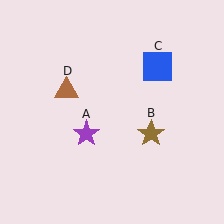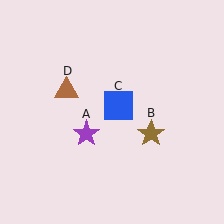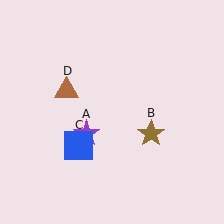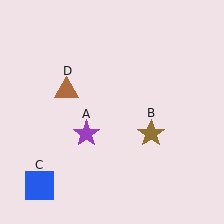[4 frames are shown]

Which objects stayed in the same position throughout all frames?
Purple star (object A) and brown star (object B) and brown triangle (object D) remained stationary.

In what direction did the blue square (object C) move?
The blue square (object C) moved down and to the left.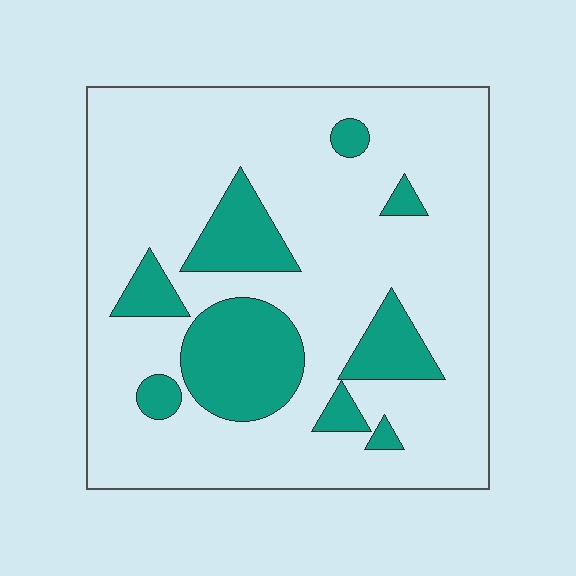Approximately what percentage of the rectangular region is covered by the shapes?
Approximately 20%.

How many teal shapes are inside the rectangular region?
9.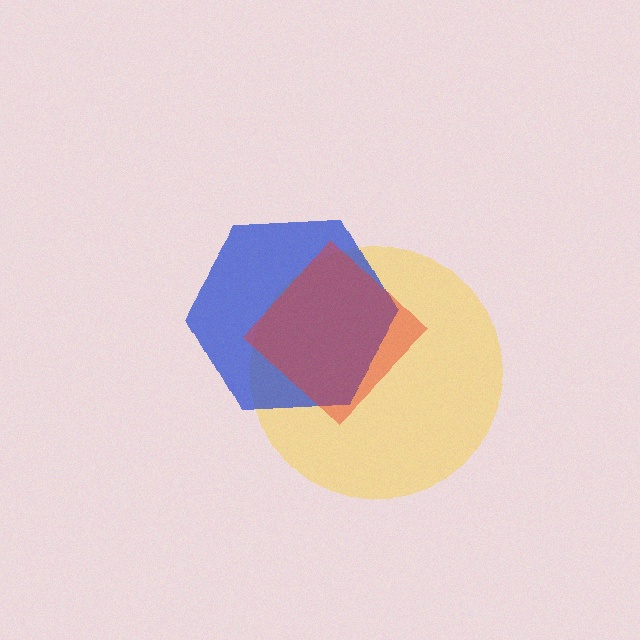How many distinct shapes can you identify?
There are 3 distinct shapes: a yellow circle, a blue hexagon, a red diamond.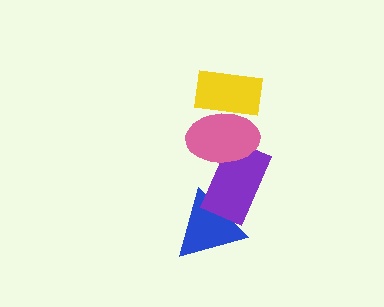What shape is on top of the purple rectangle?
The pink ellipse is on top of the purple rectangle.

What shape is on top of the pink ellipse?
The yellow rectangle is on top of the pink ellipse.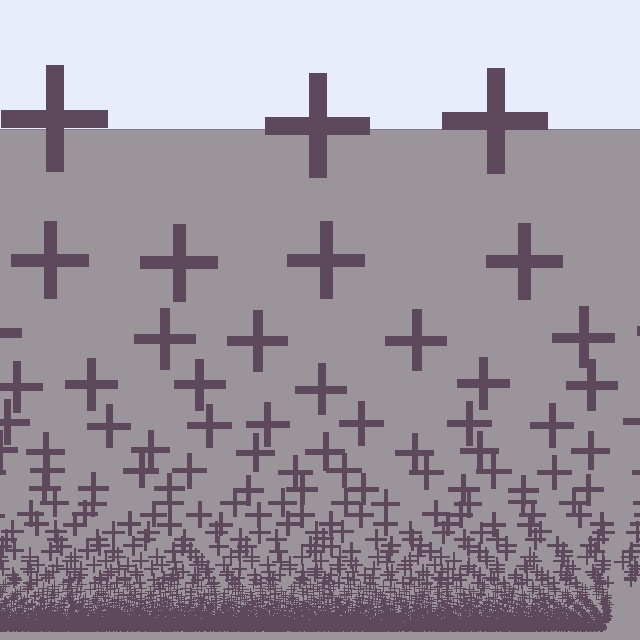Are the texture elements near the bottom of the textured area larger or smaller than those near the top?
Smaller. The gradient is inverted — elements near the bottom are smaller and denser.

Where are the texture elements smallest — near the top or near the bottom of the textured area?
Near the bottom.